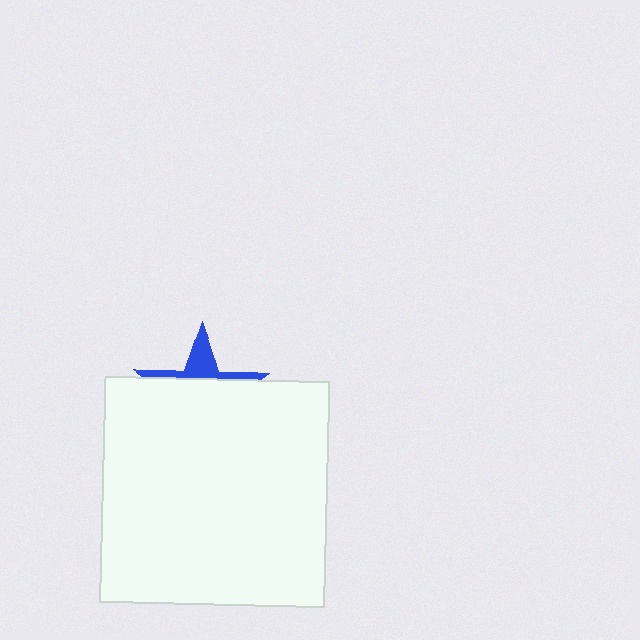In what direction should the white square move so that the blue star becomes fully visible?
The white square should move down. That is the shortest direction to clear the overlap and leave the blue star fully visible.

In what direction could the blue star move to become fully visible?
The blue star could move up. That would shift it out from behind the white square entirely.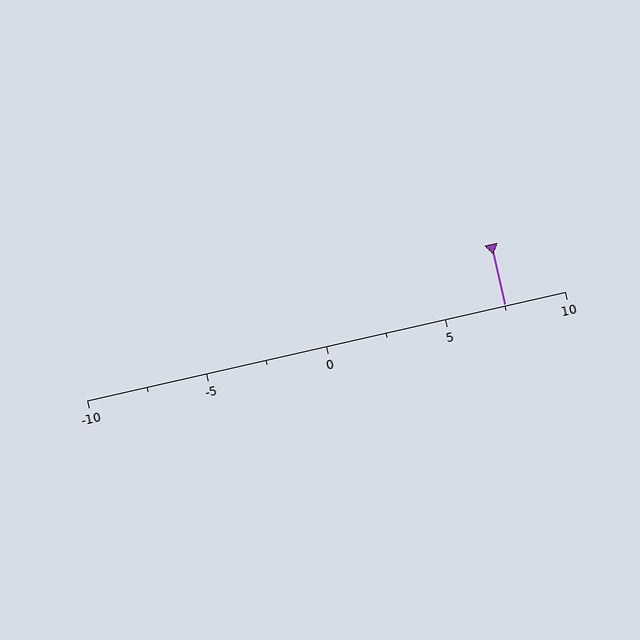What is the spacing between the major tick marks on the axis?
The major ticks are spaced 5 apart.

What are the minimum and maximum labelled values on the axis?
The axis runs from -10 to 10.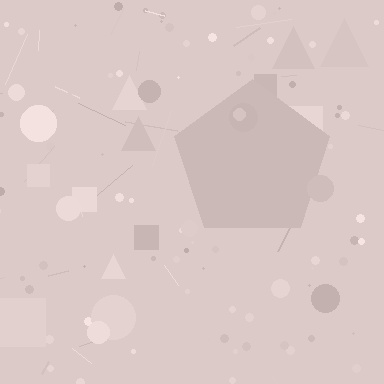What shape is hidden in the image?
A pentagon is hidden in the image.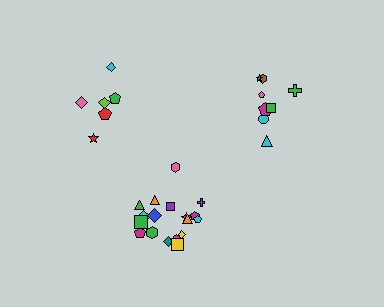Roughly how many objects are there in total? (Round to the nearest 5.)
Roughly 30 objects in total.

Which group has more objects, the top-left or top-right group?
The top-right group.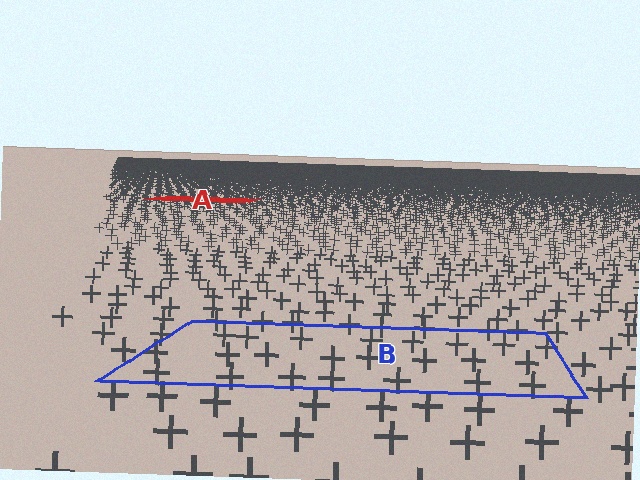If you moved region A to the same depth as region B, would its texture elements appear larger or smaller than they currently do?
They would appear larger. At a closer depth, the same texture elements are projected at a bigger on-screen size.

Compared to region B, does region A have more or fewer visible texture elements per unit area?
Region A has more texture elements per unit area — they are packed more densely because it is farther away.